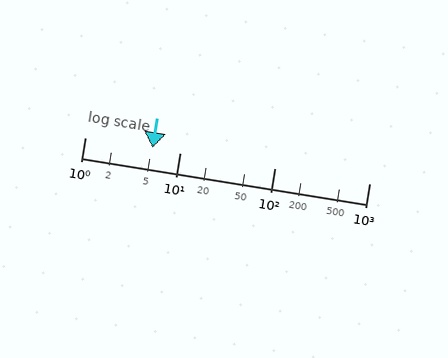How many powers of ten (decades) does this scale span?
The scale spans 3 decades, from 1 to 1000.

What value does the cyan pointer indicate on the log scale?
The pointer indicates approximately 5.2.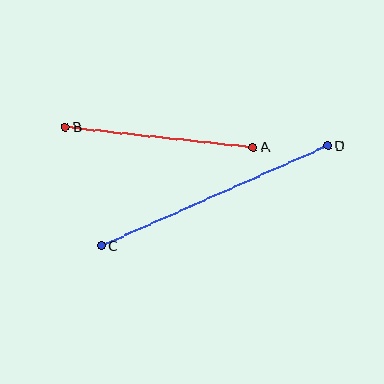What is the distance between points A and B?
The distance is approximately 189 pixels.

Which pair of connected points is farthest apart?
Points C and D are farthest apart.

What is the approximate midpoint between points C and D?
The midpoint is at approximately (214, 196) pixels.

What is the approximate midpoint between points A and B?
The midpoint is at approximately (159, 137) pixels.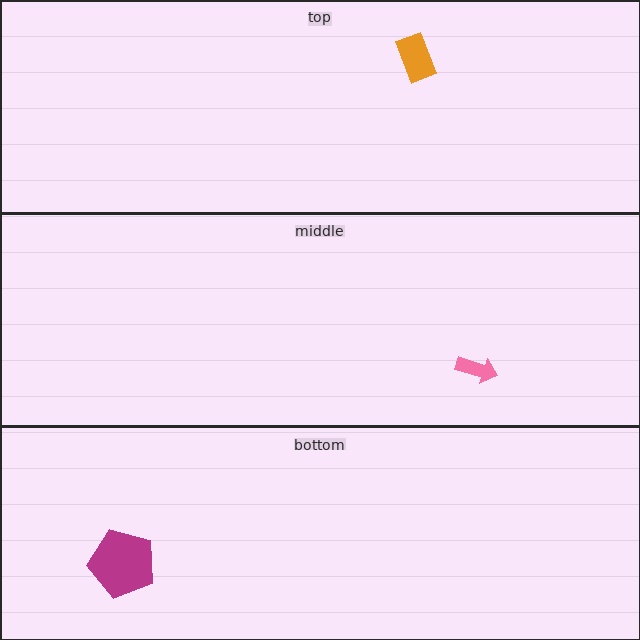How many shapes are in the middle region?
1.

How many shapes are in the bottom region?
1.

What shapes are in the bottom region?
The magenta pentagon.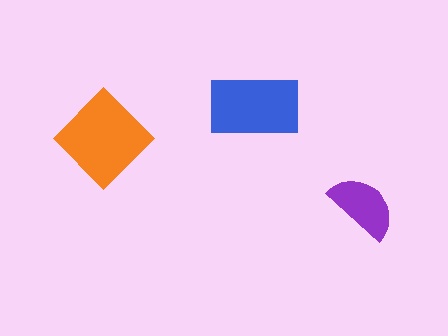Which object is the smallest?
The purple semicircle.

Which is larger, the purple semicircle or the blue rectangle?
The blue rectangle.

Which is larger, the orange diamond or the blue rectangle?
The orange diamond.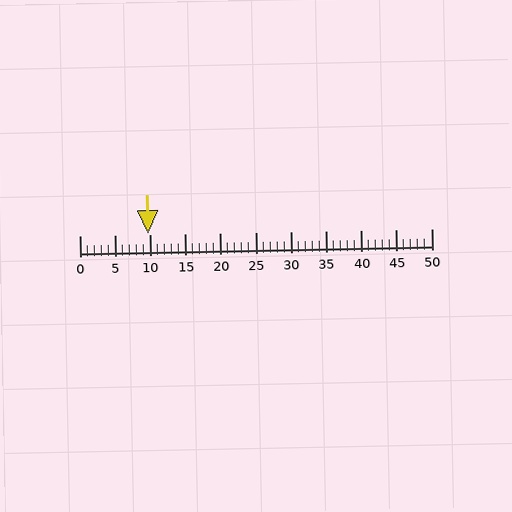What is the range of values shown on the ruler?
The ruler shows values from 0 to 50.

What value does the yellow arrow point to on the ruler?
The yellow arrow points to approximately 10.